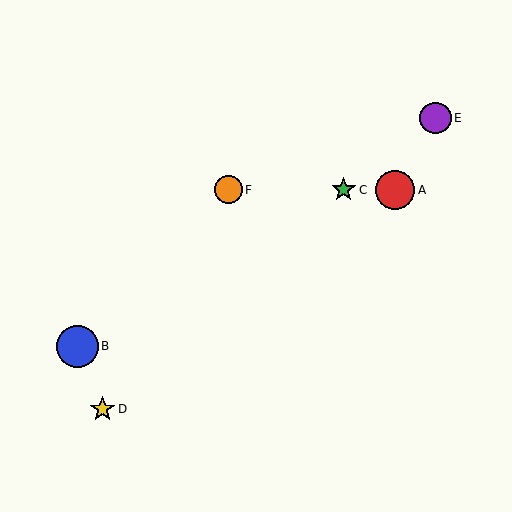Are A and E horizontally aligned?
No, A is at y≈190 and E is at y≈118.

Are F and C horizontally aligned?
Yes, both are at y≈190.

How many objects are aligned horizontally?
3 objects (A, C, F) are aligned horizontally.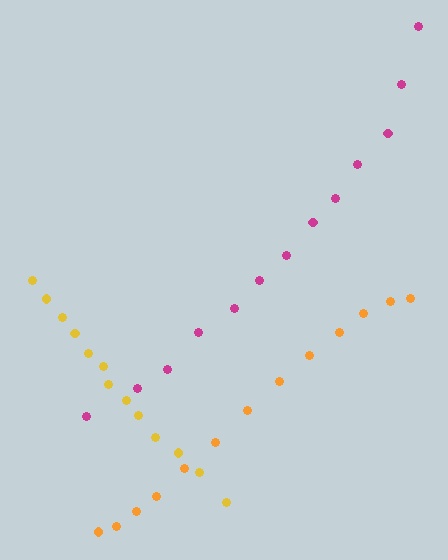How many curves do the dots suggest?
There are 3 distinct paths.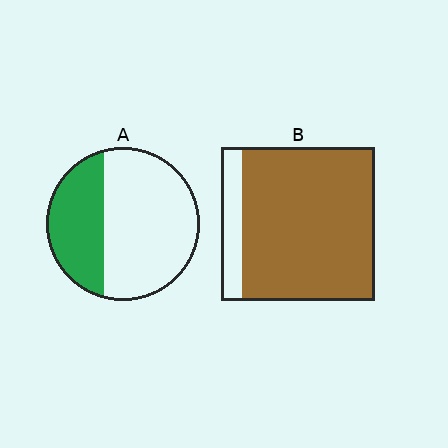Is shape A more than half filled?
No.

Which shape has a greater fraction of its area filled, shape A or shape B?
Shape B.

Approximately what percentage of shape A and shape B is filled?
A is approximately 35% and B is approximately 85%.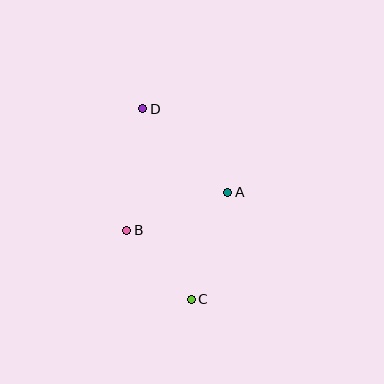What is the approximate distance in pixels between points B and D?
The distance between B and D is approximately 122 pixels.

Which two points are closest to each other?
Points B and C are closest to each other.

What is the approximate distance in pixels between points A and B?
The distance between A and B is approximately 108 pixels.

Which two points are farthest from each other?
Points C and D are farthest from each other.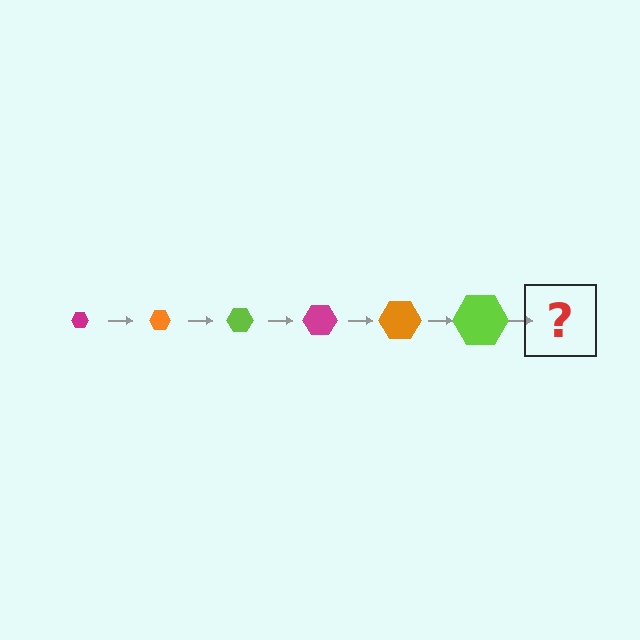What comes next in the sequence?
The next element should be a magenta hexagon, larger than the previous one.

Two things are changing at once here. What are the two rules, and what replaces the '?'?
The two rules are that the hexagon grows larger each step and the color cycles through magenta, orange, and lime. The '?' should be a magenta hexagon, larger than the previous one.